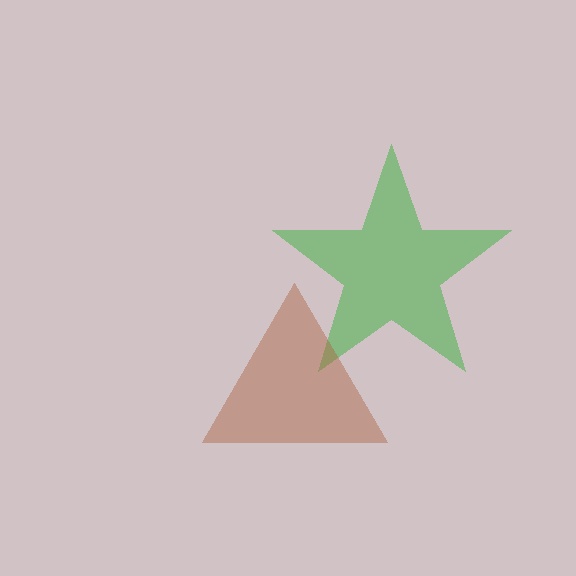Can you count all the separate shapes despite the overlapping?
Yes, there are 2 separate shapes.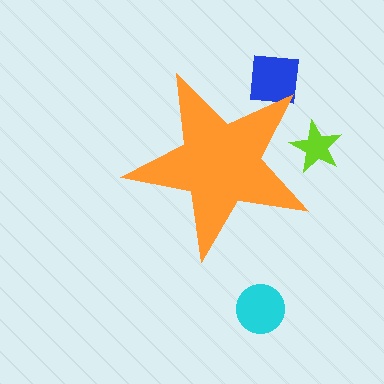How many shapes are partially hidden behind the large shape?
2 shapes are partially hidden.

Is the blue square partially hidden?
Yes, the blue square is partially hidden behind the orange star.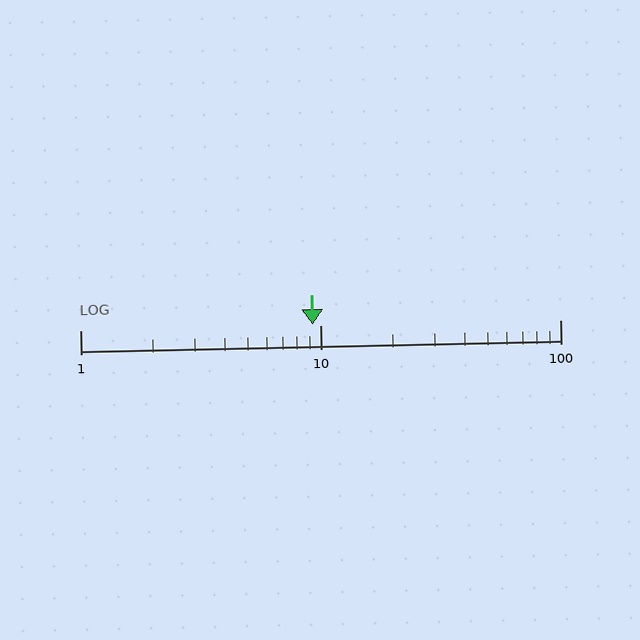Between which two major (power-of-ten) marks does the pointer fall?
The pointer is between 1 and 10.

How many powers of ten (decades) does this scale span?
The scale spans 2 decades, from 1 to 100.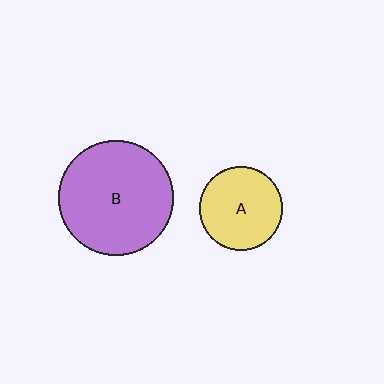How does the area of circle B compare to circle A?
Approximately 1.9 times.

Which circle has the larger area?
Circle B (purple).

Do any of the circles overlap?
No, none of the circles overlap.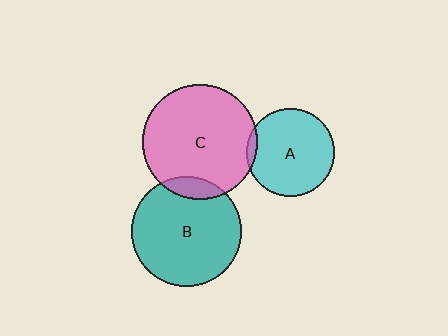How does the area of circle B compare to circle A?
Approximately 1.5 times.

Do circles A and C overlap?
Yes.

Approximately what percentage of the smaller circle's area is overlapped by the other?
Approximately 5%.